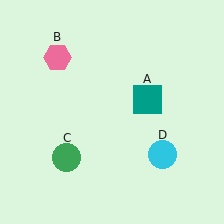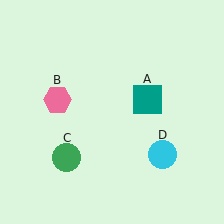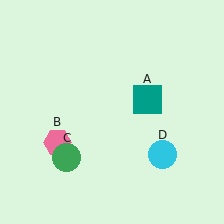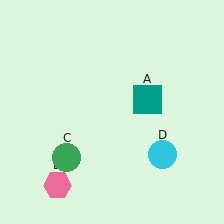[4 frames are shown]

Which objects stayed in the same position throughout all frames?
Teal square (object A) and green circle (object C) and cyan circle (object D) remained stationary.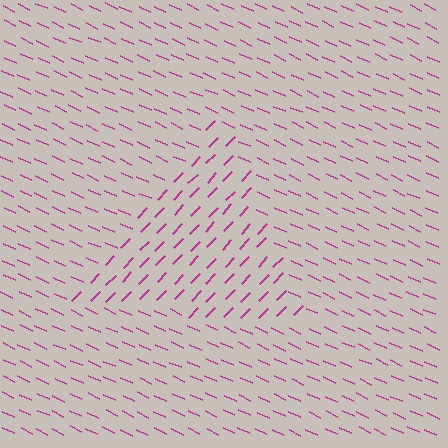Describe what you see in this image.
The image is filled with small magenta line segments. A triangle region in the image has lines oriented differently from the surrounding lines, creating a visible texture boundary.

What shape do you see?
I see a triangle.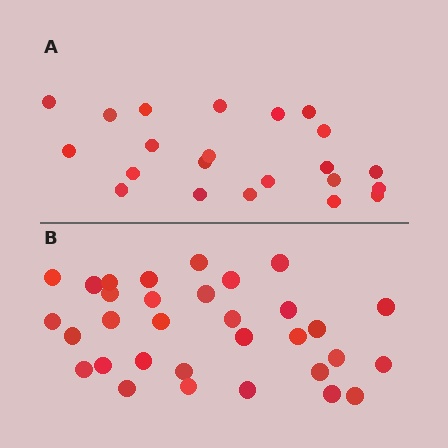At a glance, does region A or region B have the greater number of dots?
Region B (the bottom region) has more dots.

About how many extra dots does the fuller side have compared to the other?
Region B has roughly 10 or so more dots than region A.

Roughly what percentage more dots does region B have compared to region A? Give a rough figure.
About 45% more.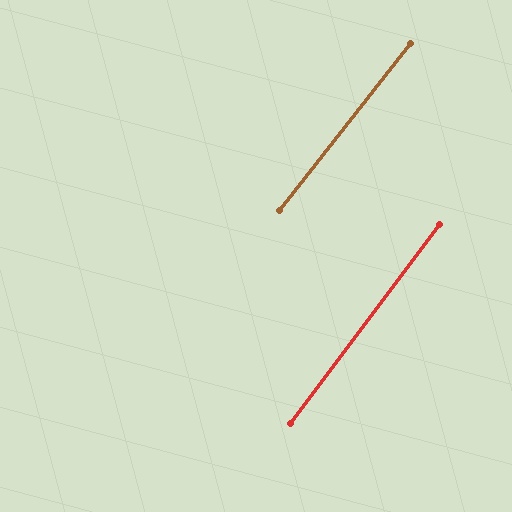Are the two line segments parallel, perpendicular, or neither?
Parallel — their directions differ by only 1.4°.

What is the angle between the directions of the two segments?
Approximately 1 degree.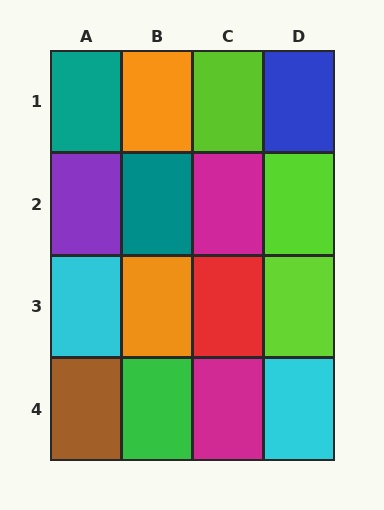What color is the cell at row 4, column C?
Magenta.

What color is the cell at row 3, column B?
Orange.